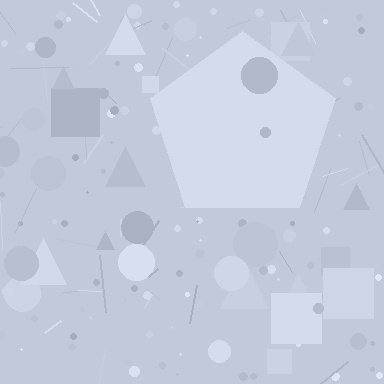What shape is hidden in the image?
A pentagon is hidden in the image.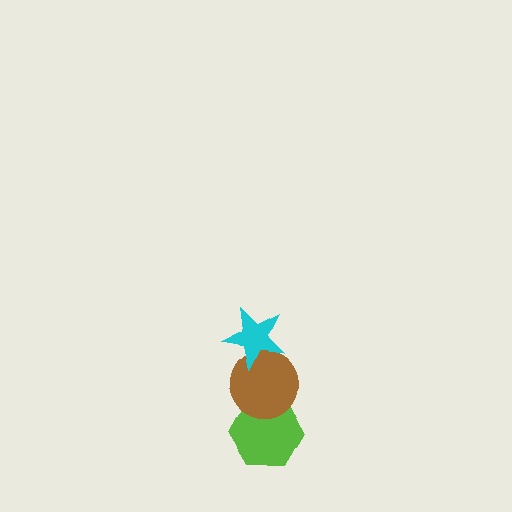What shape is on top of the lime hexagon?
The brown circle is on top of the lime hexagon.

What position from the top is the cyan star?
The cyan star is 1st from the top.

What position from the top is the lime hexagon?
The lime hexagon is 3rd from the top.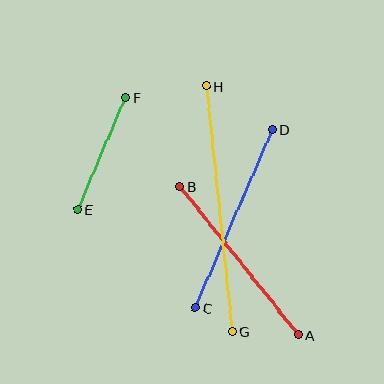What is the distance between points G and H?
The distance is approximately 247 pixels.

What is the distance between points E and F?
The distance is approximately 121 pixels.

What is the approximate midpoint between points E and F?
The midpoint is at approximately (102, 154) pixels.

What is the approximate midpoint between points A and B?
The midpoint is at approximately (239, 261) pixels.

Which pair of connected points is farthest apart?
Points G and H are farthest apart.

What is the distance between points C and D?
The distance is approximately 194 pixels.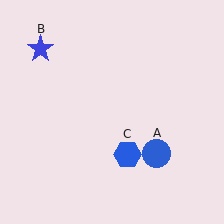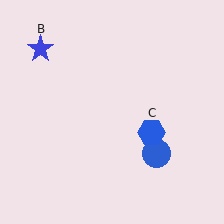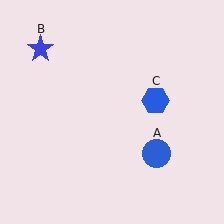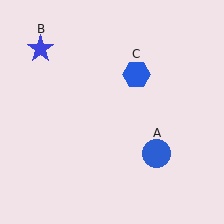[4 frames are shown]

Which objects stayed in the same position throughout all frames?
Blue circle (object A) and blue star (object B) remained stationary.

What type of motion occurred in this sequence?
The blue hexagon (object C) rotated counterclockwise around the center of the scene.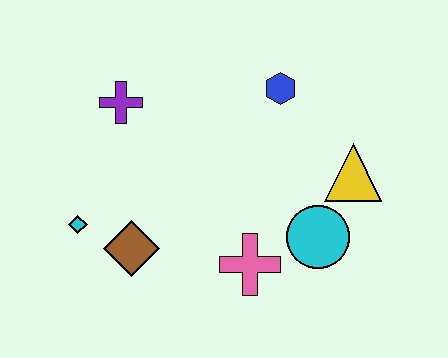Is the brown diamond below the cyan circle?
Yes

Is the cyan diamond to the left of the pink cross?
Yes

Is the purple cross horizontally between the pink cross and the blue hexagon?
No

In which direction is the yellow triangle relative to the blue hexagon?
The yellow triangle is below the blue hexagon.